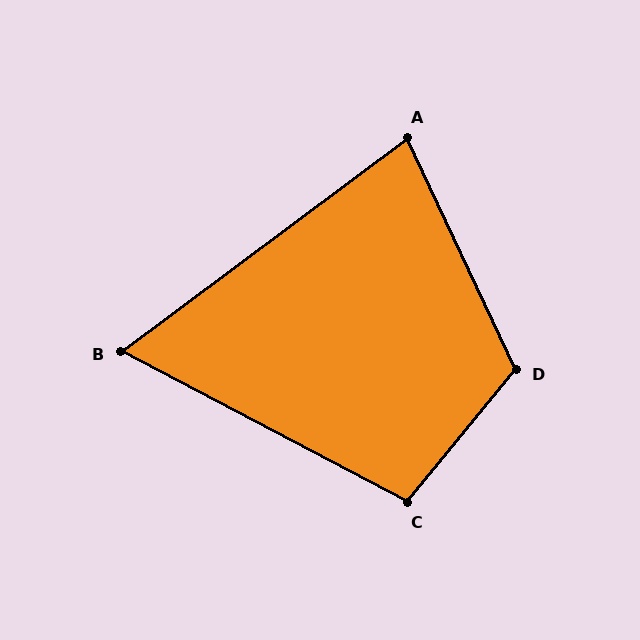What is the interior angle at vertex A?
Approximately 78 degrees (acute).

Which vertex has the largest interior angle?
D, at approximately 116 degrees.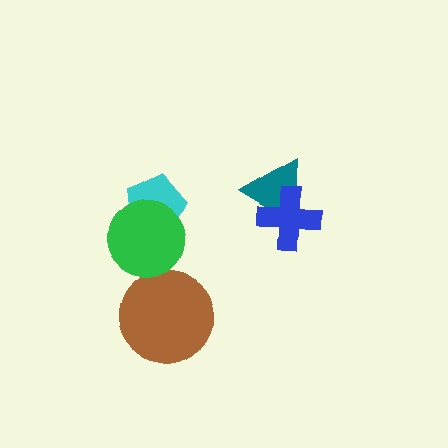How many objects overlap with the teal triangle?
1 object overlaps with the teal triangle.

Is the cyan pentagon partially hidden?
Yes, it is partially covered by another shape.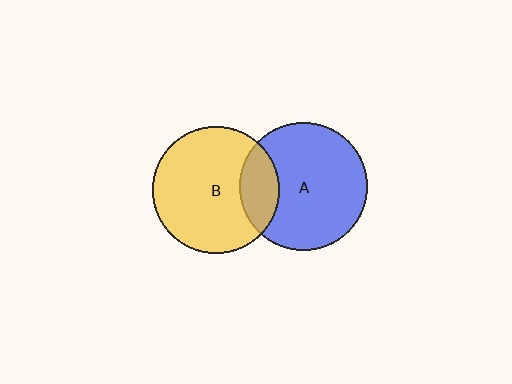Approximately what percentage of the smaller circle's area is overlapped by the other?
Approximately 20%.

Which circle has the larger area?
Circle A (blue).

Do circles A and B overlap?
Yes.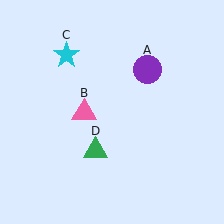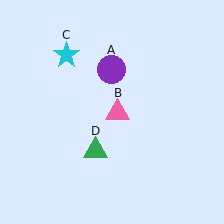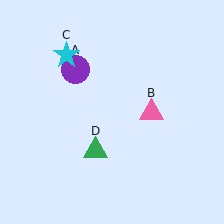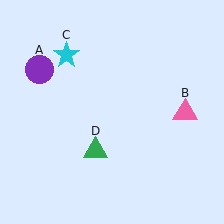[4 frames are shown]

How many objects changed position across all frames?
2 objects changed position: purple circle (object A), pink triangle (object B).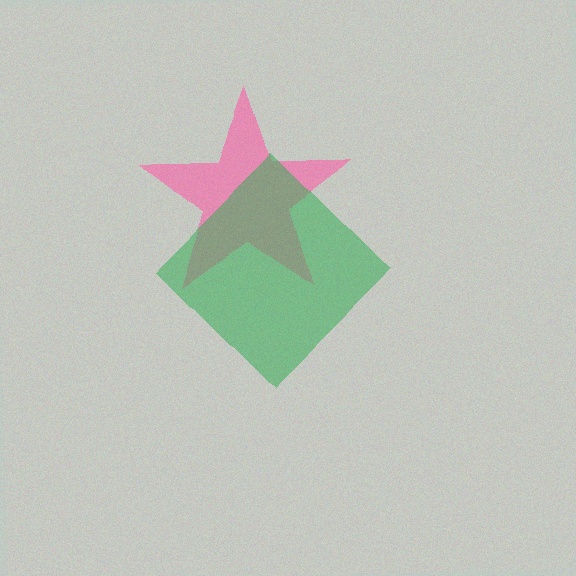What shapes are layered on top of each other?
The layered shapes are: a pink star, a green diamond.